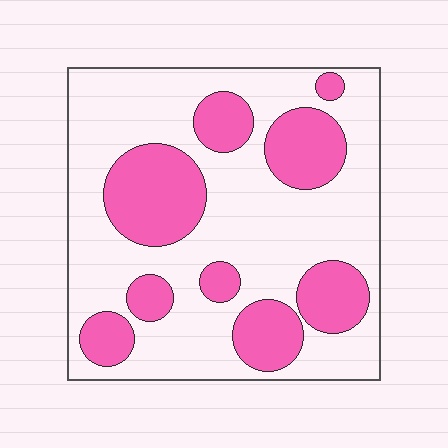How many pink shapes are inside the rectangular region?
9.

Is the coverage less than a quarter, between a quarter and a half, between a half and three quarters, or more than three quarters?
Between a quarter and a half.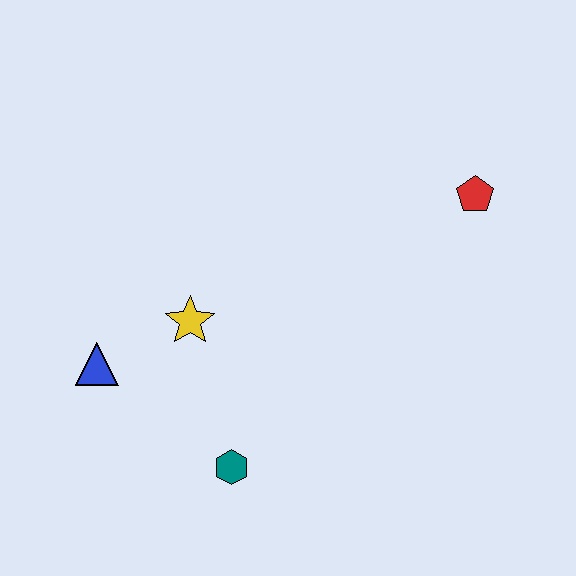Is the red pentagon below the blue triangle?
No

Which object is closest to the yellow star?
The blue triangle is closest to the yellow star.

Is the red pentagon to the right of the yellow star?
Yes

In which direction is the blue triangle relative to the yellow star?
The blue triangle is to the left of the yellow star.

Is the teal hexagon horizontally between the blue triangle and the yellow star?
No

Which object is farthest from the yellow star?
The red pentagon is farthest from the yellow star.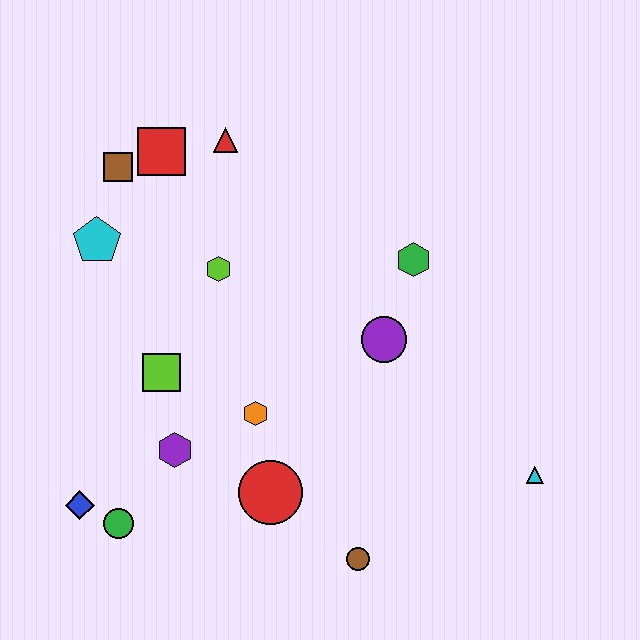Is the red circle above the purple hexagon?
No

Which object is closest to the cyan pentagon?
The brown square is closest to the cyan pentagon.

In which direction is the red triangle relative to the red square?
The red triangle is to the right of the red square.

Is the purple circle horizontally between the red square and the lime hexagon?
No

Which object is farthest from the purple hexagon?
The cyan triangle is farthest from the purple hexagon.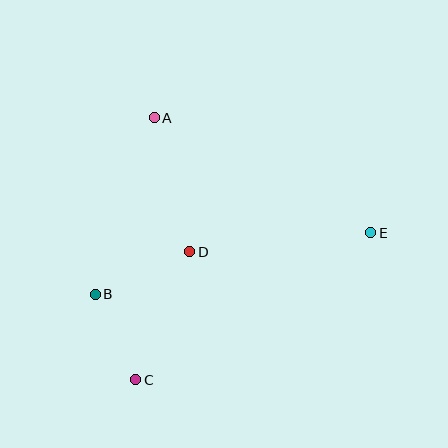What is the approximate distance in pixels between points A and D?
The distance between A and D is approximately 139 pixels.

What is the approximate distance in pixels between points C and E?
The distance between C and E is approximately 277 pixels.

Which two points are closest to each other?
Points B and C are closest to each other.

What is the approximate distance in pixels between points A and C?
The distance between A and C is approximately 263 pixels.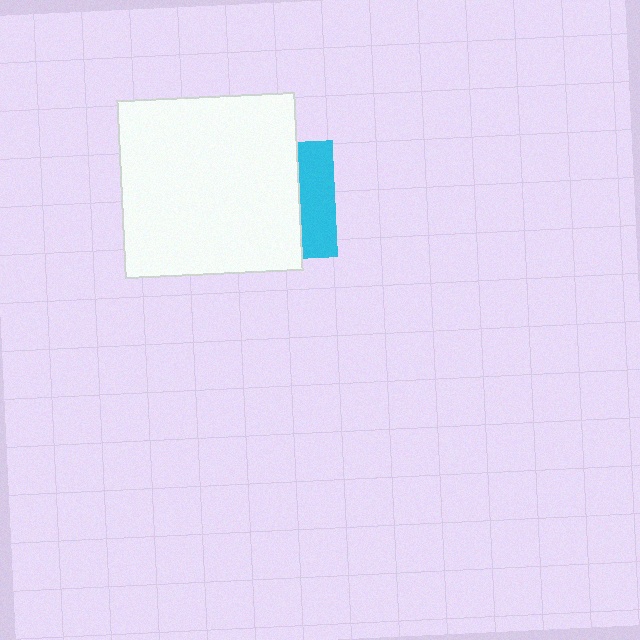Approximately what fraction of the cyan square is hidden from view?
Roughly 69% of the cyan square is hidden behind the white square.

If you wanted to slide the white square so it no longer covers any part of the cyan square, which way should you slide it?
Slide it left — that is the most direct way to separate the two shapes.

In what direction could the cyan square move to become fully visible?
The cyan square could move right. That would shift it out from behind the white square entirely.